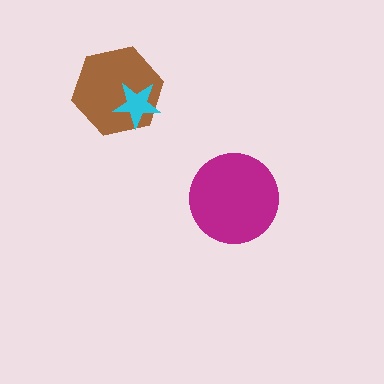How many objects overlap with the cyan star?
1 object overlaps with the cyan star.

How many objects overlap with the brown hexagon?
1 object overlaps with the brown hexagon.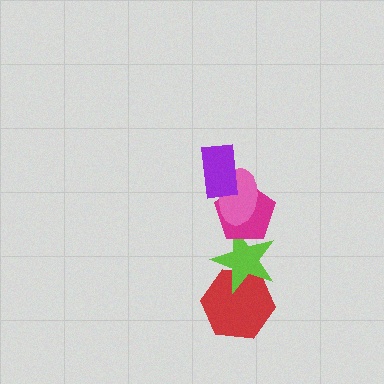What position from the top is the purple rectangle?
The purple rectangle is 1st from the top.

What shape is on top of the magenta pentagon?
The pink ellipse is on top of the magenta pentagon.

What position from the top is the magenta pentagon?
The magenta pentagon is 3rd from the top.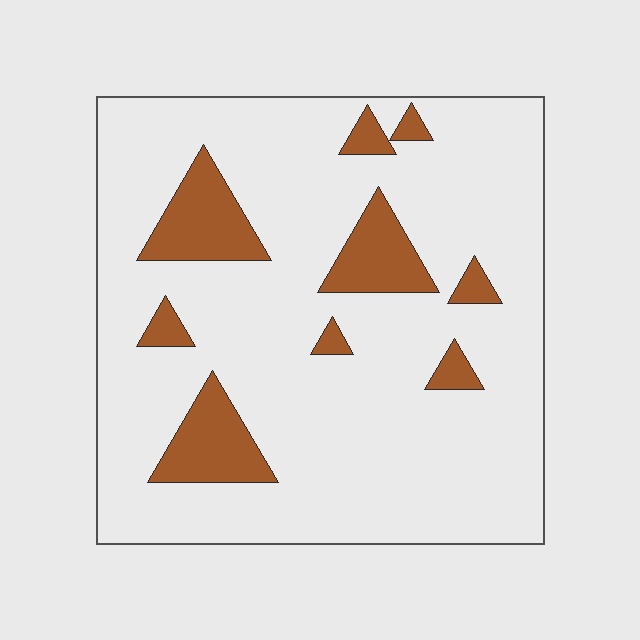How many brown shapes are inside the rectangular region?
9.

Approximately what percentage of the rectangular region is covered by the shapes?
Approximately 15%.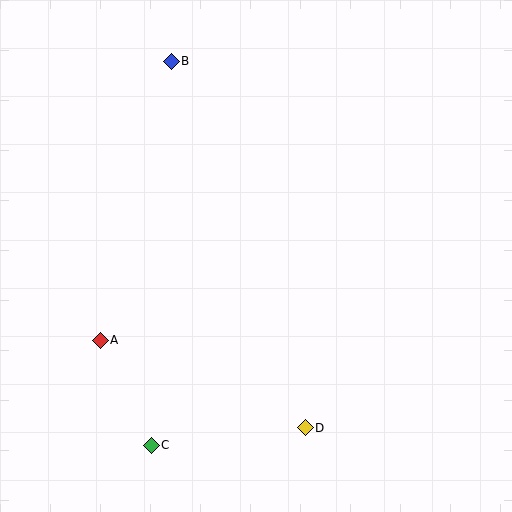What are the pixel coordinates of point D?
Point D is at (305, 428).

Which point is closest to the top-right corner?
Point B is closest to the top-right corner.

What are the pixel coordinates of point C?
Point C is at (151, 445).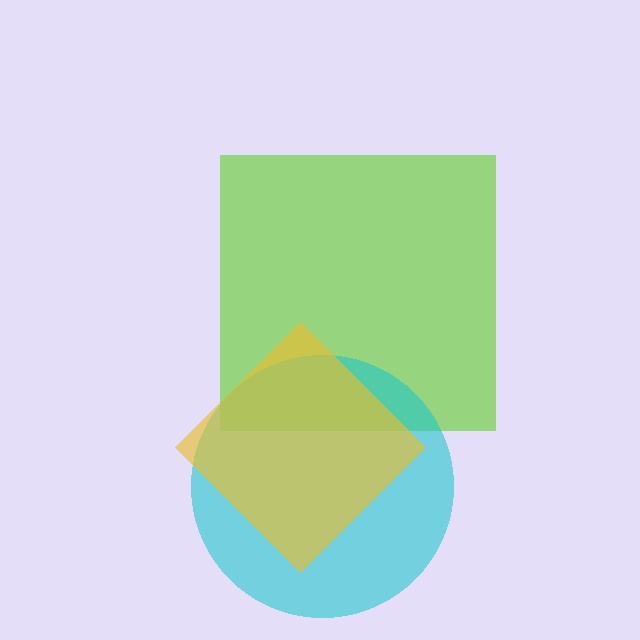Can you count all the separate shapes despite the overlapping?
Yes, there are 3 separate shapes.